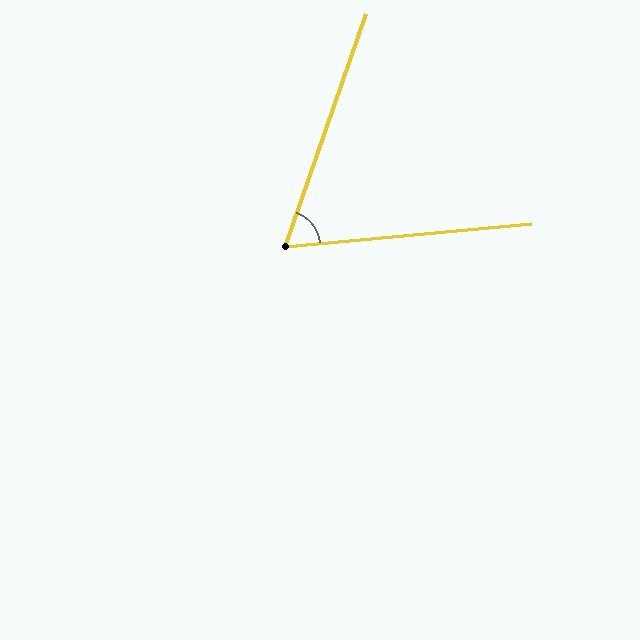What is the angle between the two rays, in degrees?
Approximately 65 degrees.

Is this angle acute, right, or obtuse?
It is acute.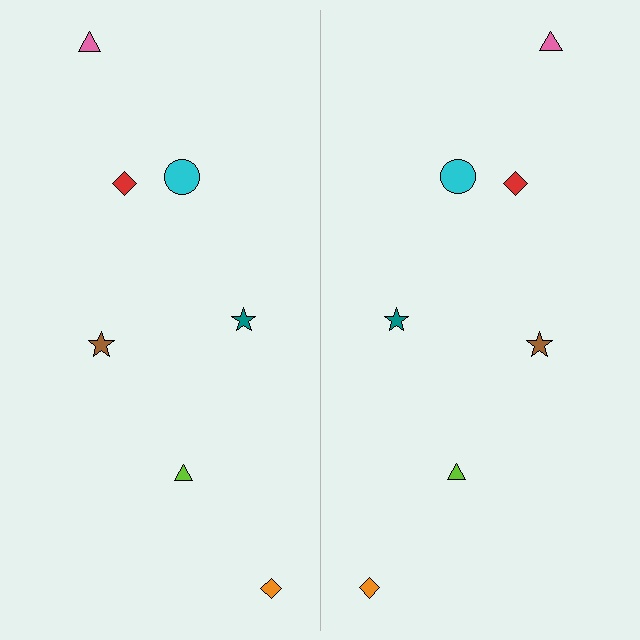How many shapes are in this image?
There are 14 shapes in this image.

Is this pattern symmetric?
Yes, this pattern has bilateral (reflection) symmetry.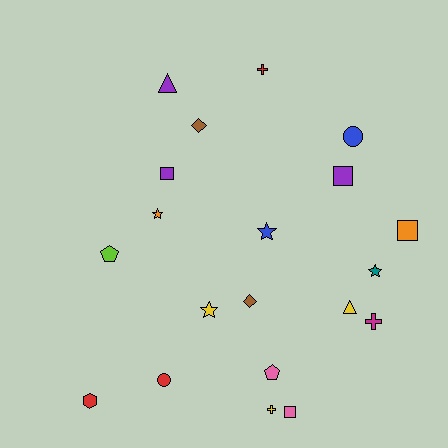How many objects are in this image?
There are 20 objects.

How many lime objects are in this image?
There is 1 lime object.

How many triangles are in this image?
There are 2 triangles.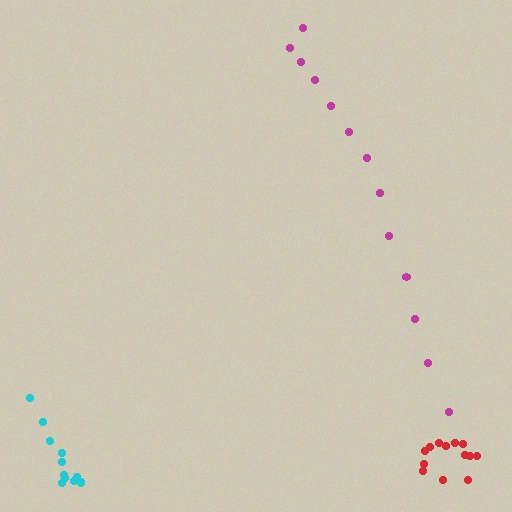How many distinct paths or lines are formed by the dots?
There are 3 distinct paths.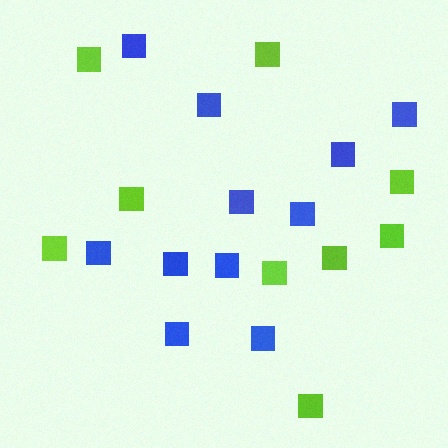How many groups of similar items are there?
There are 2 groups: one group of blue squares (11) and one group of lime squares (9).